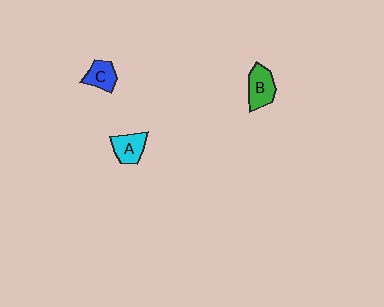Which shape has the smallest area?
Shape C (blue).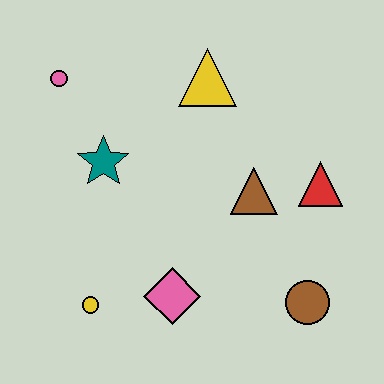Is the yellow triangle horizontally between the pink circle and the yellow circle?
No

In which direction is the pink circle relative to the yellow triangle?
The pink circle is to the left of the yellow triangle.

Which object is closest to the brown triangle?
The red triangle is closest to the brown triangle.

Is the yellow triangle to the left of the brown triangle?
Yes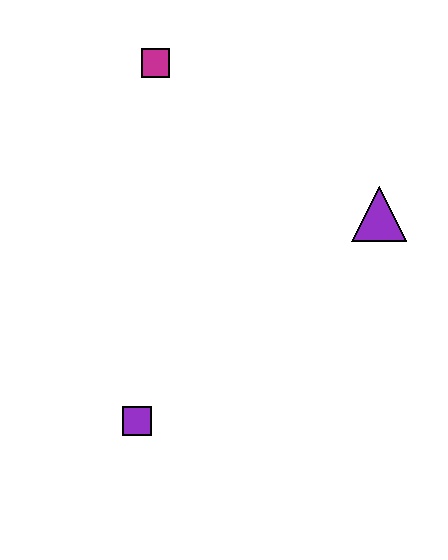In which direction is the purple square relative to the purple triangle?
The purple square is to the left of the purple triangle.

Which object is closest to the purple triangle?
The magenta square is closest to the purple triangle.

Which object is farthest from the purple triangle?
The purple square is farthest from the purple triangle.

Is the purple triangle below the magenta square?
Yes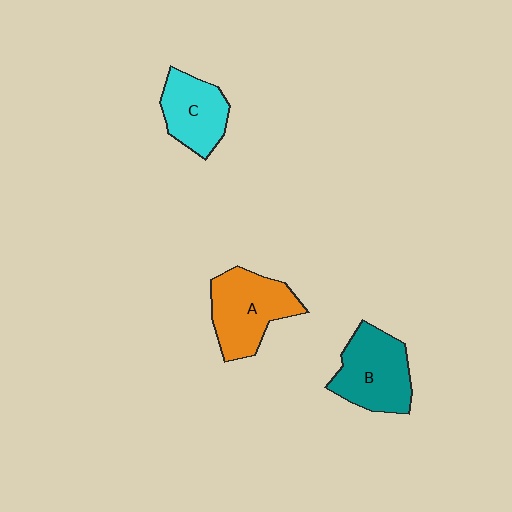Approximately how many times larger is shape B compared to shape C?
Approximately 1.3 times.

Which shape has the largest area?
Shape A (orange).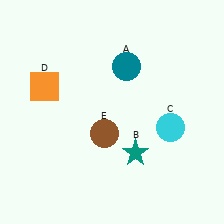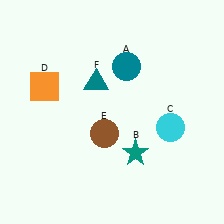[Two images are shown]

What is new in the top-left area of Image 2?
A teal triangle (F) was added in the top-left area of Image 2.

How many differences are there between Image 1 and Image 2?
There is 1 difference between the two images.